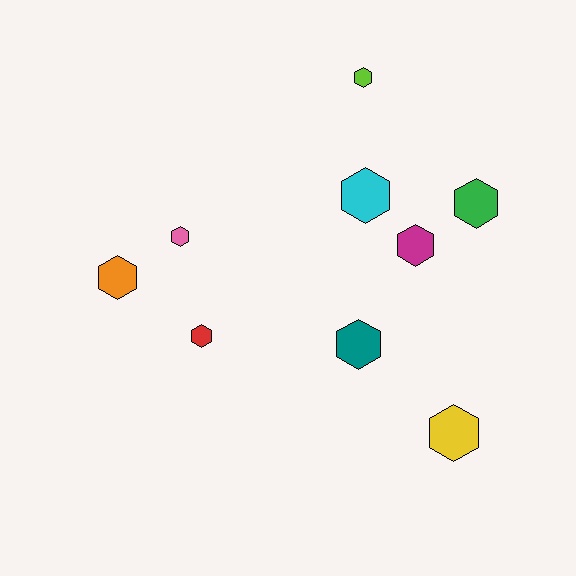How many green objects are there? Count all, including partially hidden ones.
There is 1 green object.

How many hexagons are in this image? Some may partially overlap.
There are 9 hexagons.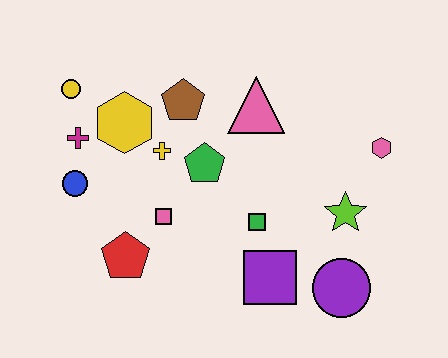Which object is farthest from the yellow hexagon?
The purple circle is farthest from the yellow hexagon.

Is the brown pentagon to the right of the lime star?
No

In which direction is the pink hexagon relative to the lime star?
The pink hexagon is above the lime star.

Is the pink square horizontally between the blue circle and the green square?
Yes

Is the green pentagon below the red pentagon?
No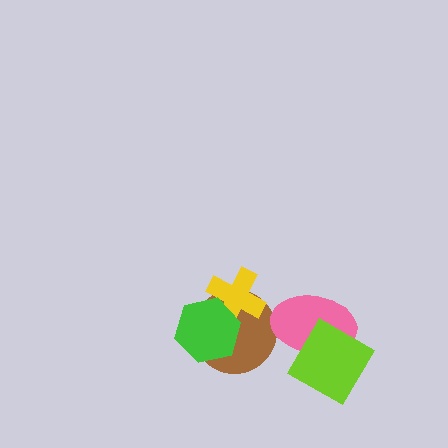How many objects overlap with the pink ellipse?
1 object overlaps with the pink ellipse.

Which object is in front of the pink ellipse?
The lime square is in front of the pink ellipse.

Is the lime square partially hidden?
No, no other shape covers it.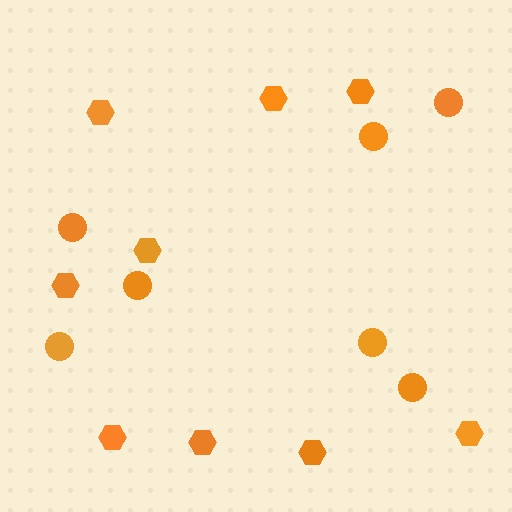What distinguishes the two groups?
There are 2 groups: one group of hexagons (9) and one group of circles (7).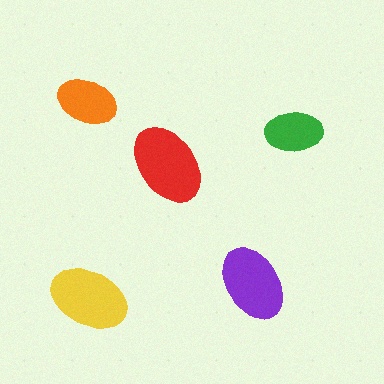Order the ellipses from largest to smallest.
the red one, the yellow one, the purple one, the orange one, the green one.